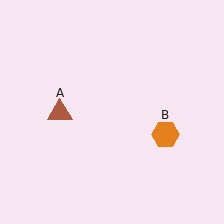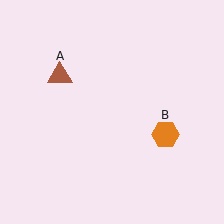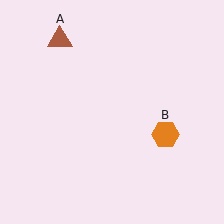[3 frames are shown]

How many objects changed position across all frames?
1 object changed position: brown triangle (object A).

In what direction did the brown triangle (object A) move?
The brown triangle (object A) moved up.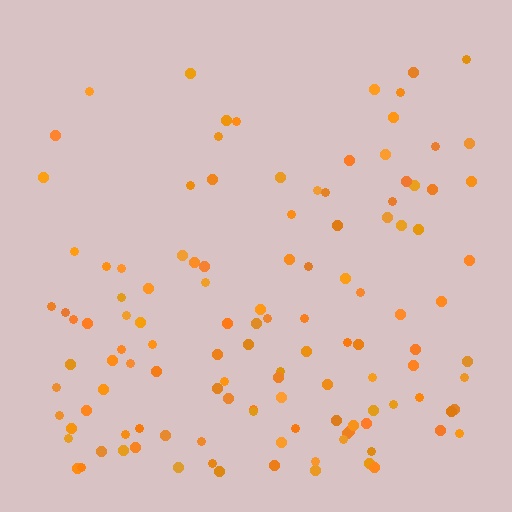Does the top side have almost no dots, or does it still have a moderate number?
Still a moderate number, just noticeably fewer than the bottom.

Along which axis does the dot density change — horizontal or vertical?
Vertical.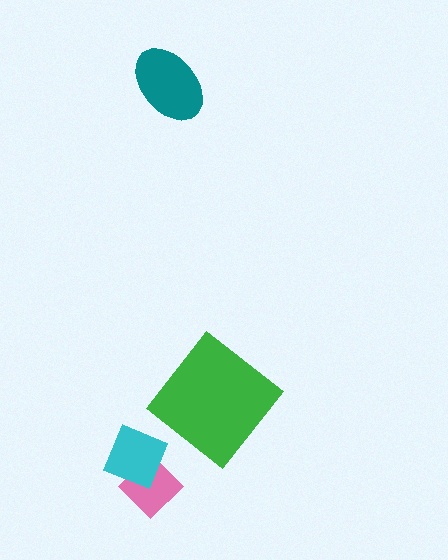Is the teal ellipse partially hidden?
No, no other shape covers it.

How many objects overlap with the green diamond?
0 objects overlap with the green diamond.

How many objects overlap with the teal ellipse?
0 objects overlap with the teal ellipse.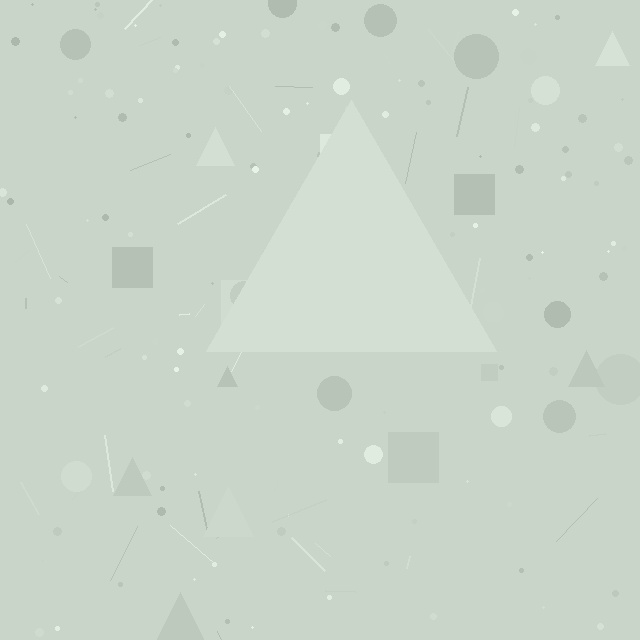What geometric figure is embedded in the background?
A triangle is embedded in the background.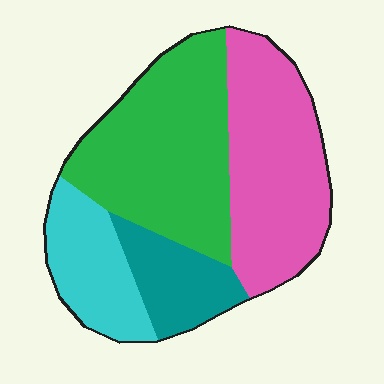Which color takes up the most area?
Green, at roughly 35%.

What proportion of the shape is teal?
Teal takes up about one eighth (1/8) of the shape.